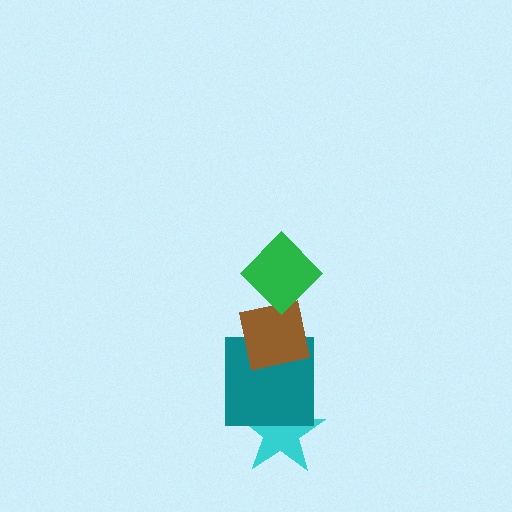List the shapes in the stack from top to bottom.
From top to bottom: the green diamond, the brown square, the teal square, the cyan star.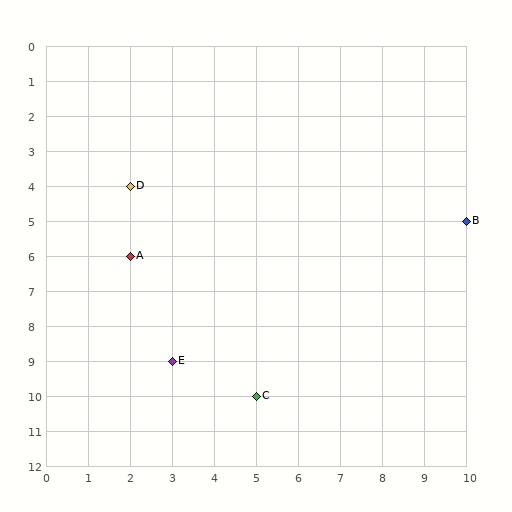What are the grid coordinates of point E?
Point E is at grid coordinates (3, 9).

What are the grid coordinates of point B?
Point B is at grid coordinates (10, 5).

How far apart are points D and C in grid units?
Points D and C are 3 columns and 6 rows apart (about 6.7 grid units diagonally).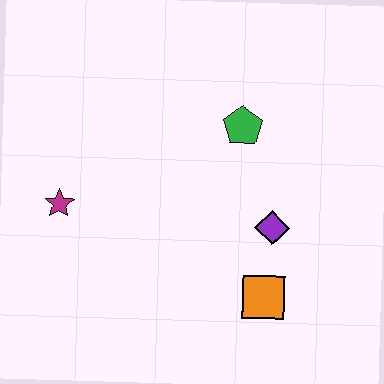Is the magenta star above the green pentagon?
No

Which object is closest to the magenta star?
The green pentagon is closest to the magenta star.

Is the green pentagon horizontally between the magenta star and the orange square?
Yes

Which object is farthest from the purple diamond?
The magenta star is farthest from the purple diamond.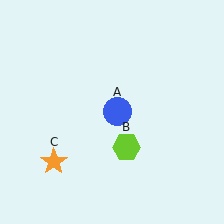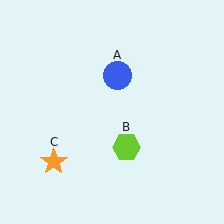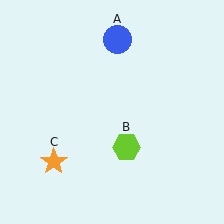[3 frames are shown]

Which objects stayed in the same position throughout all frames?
Lime hexagon (object B) and orange star (object C) remained stationary.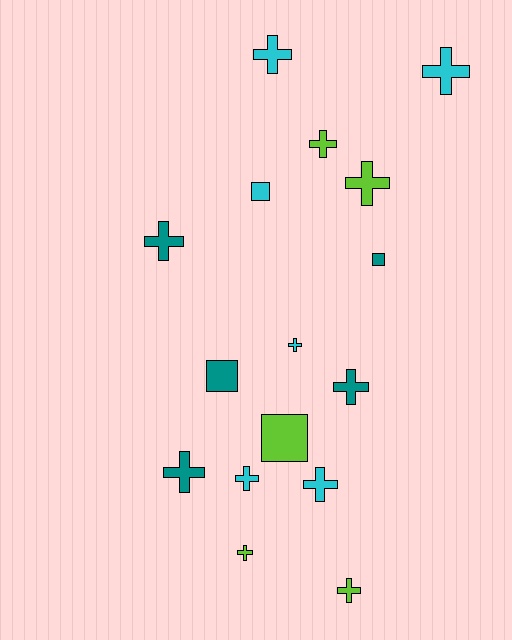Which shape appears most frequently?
Cross, with 12 objects.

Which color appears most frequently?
Cyan, with 6 objects.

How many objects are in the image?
There are 16 objects.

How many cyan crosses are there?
There are 5 cyan crosses.